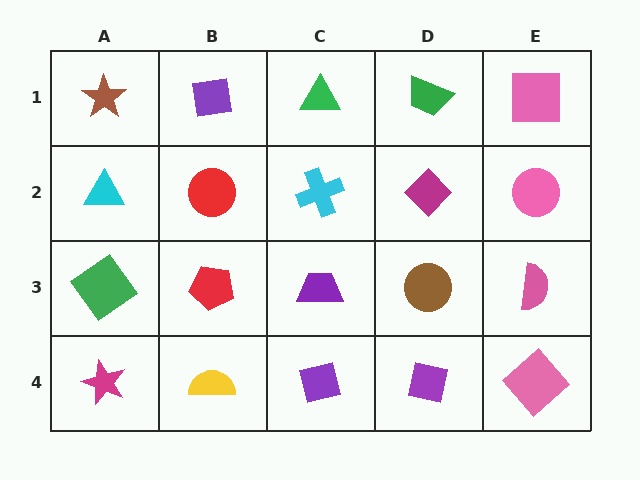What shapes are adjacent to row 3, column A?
A cyan triangle (row 2, column A), a magenta star (row 4, column A), a red pentagon (row 3, column B).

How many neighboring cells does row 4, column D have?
3.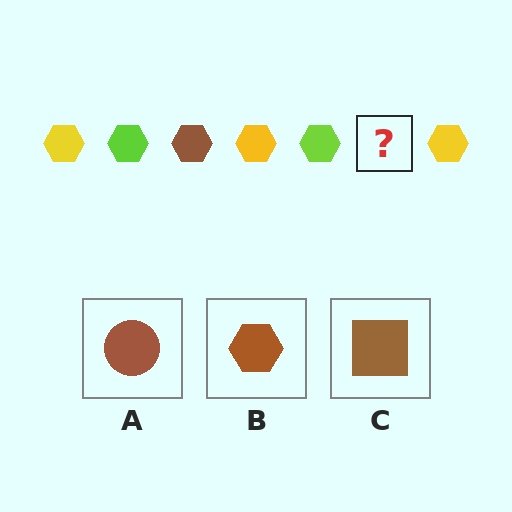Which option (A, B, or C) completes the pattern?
B.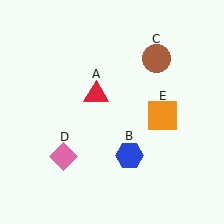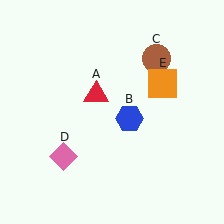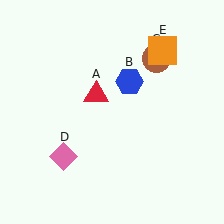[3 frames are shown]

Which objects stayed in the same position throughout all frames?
Red triangle (object A) and brown circle (object C) and pink diamond (object D) remained stationary.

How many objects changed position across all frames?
2 objects changed position: blue hexagon (object B), orange square (object E).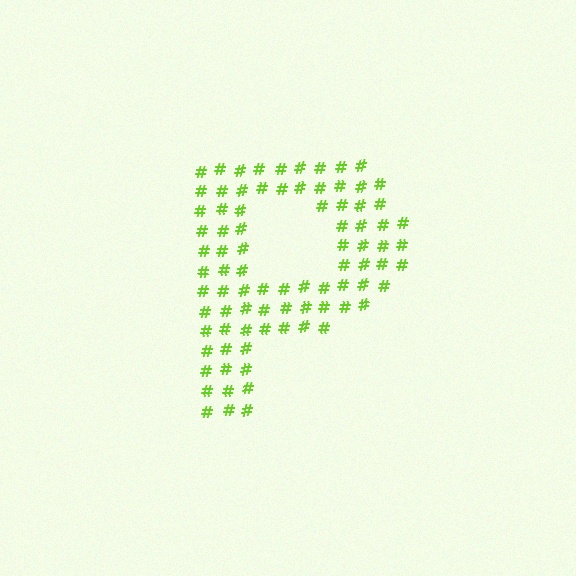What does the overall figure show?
The overall figure shows the letter P.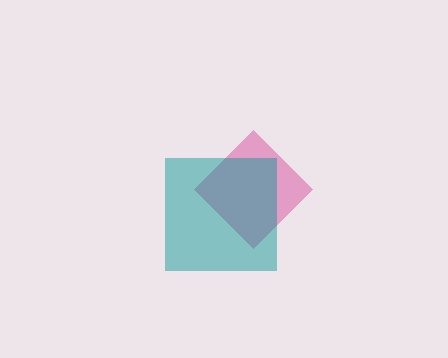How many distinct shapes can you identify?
There are 2 distinct shapes: a magenta diamond, a teal square.